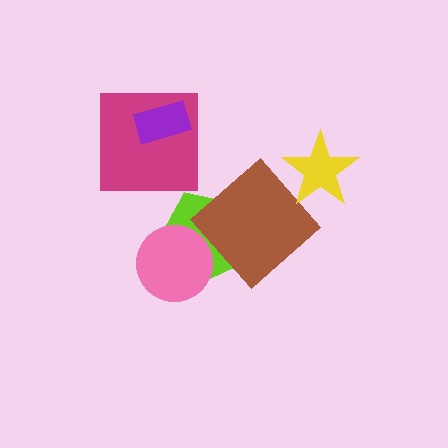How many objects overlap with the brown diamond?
1 object overlaps with the brown diamond.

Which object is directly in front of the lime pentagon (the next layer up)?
The pink circle is directly in front of the lime pentagon.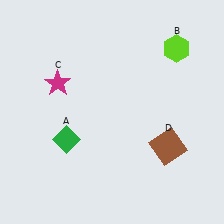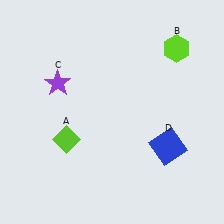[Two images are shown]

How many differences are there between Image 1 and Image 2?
There are 3 differences between the two images.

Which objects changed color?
A changed from green to lime. C changed from magenta to purple. D changed from brown to blue.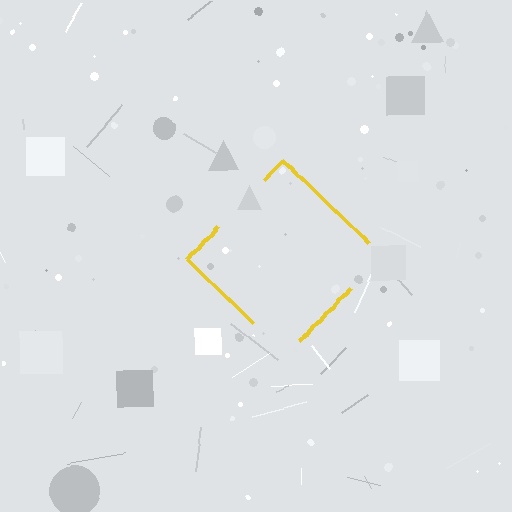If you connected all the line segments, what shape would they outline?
They would outline a diamond.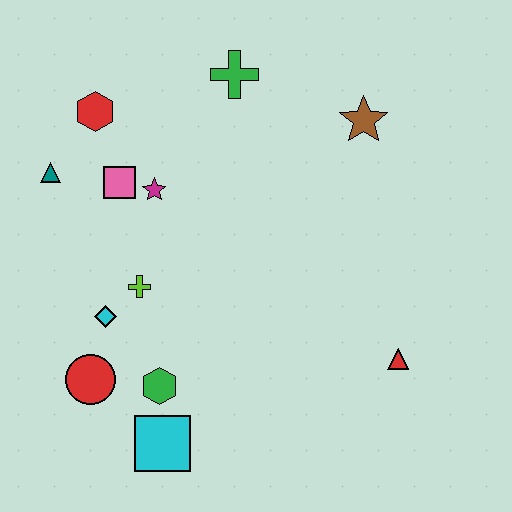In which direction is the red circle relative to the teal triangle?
The red circle is below the teal triangle.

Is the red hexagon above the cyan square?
Yes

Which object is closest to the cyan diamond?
The lime cross is closest to the cyan diamond.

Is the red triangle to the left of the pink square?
No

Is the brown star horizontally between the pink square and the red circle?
No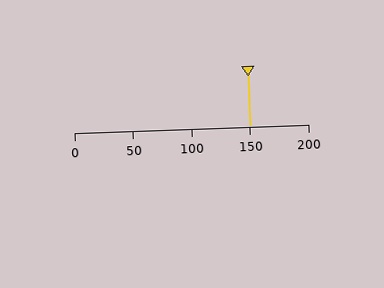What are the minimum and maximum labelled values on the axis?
The axis runs from 0 to 200.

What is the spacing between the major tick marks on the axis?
The major ticks are spaced 50 apart.